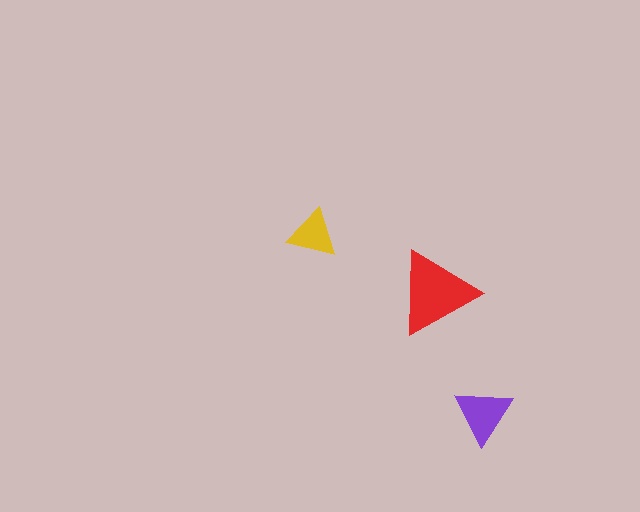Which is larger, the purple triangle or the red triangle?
The red one.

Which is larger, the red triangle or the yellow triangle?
The red one.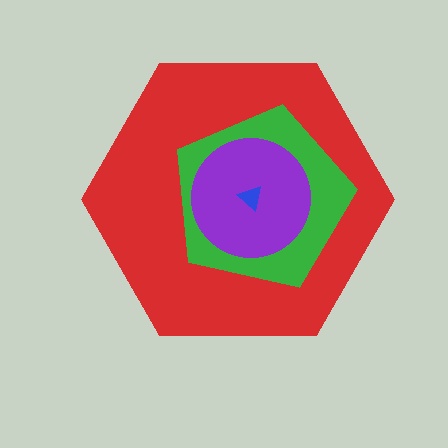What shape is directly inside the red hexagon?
The green pentagon.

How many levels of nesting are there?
4.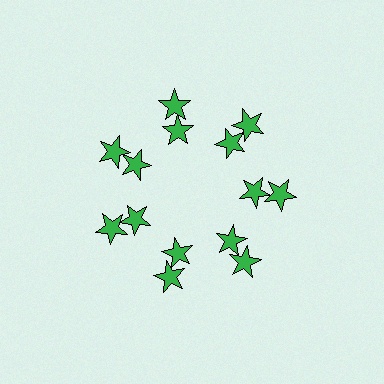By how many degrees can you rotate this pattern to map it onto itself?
The pattern maps onto itself every 51 degrees of rotation.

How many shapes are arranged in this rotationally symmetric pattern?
There are 14 shapes, arranged in 7 groups of 2.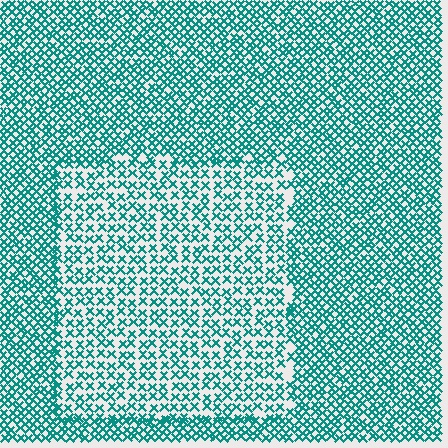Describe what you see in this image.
The image contains small teal elements arranged at two different densities. A rectangle-shaped region is visible where the elements are less densely packed than the surrounding area.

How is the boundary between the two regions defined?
The boundary is defined by a change in element density (approximately 1.7x ratio). All elements are the same color, size, and shape.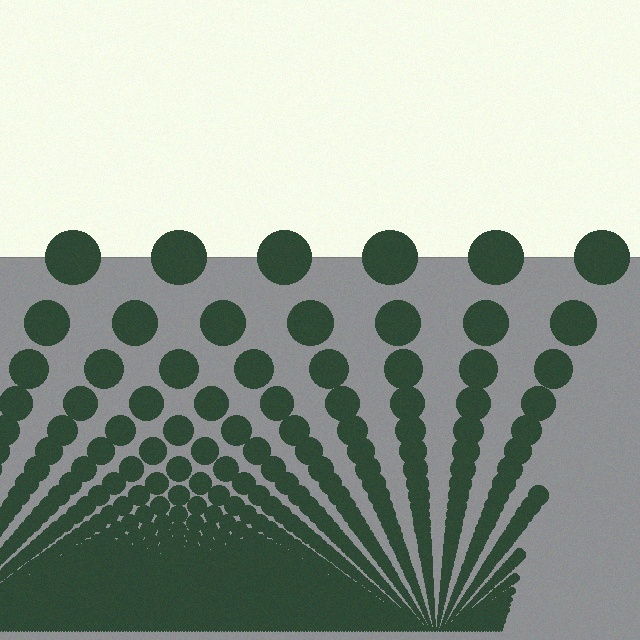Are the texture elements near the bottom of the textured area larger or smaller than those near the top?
Smaller. The gradient is inverted — elements near the bottom are smaller and denser.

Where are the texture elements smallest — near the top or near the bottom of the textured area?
Near the bottom.